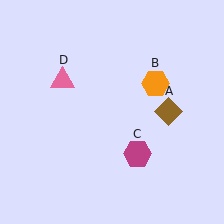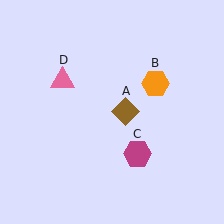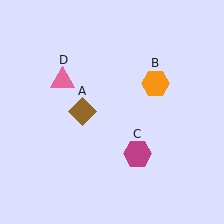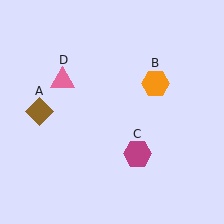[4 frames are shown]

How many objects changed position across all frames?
1 object changed position: brown diamond (object A).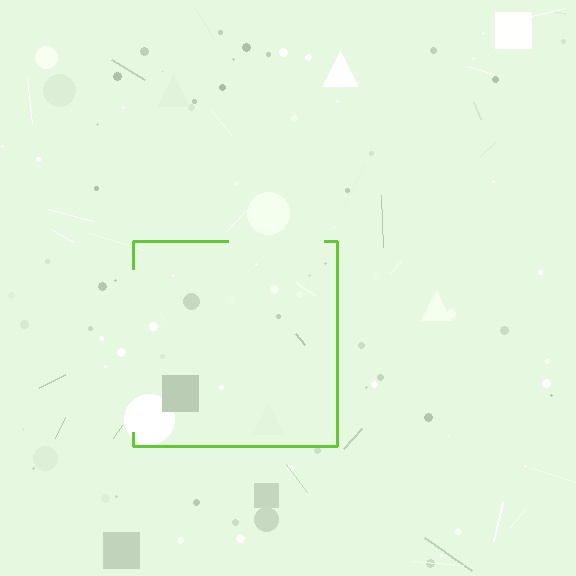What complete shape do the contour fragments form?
The contour fragments form a square.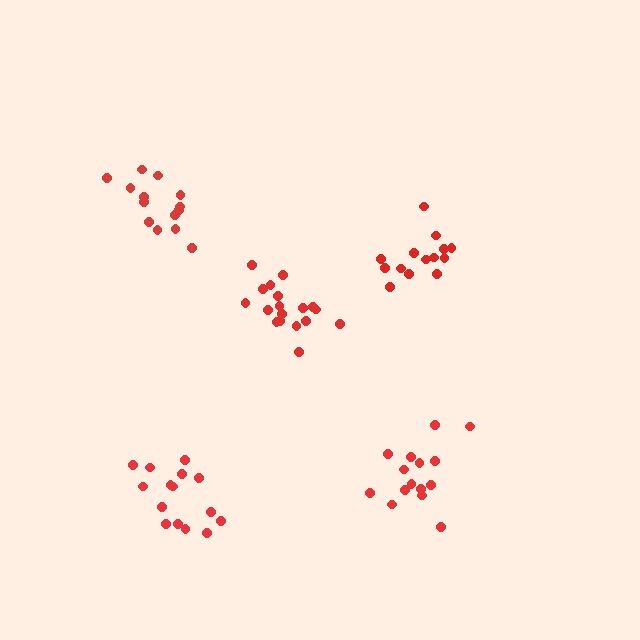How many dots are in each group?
Group 1: 15 dots, Group 2: 15 dots, Group 3: 14 dots, Group 4: 14 dots, Group 5: 18 dots (76 total).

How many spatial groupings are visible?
There are 5 spatial groupings.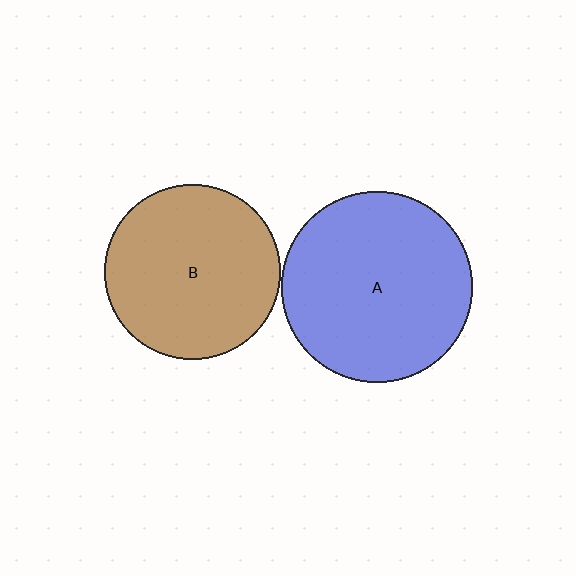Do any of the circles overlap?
No, none of the circles overlap.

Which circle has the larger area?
Circle A (blue).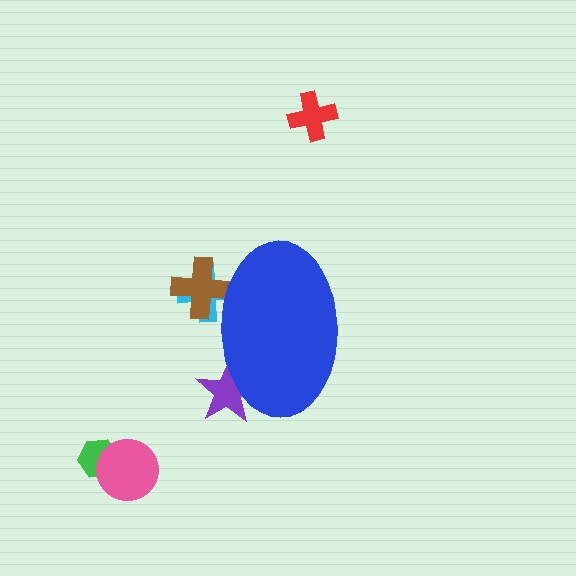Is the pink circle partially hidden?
No, the pink circle is fully visible.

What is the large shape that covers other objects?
A blue ellipse.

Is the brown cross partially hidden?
Yes, the brown cross is partially hidden behind the blue ellipse.